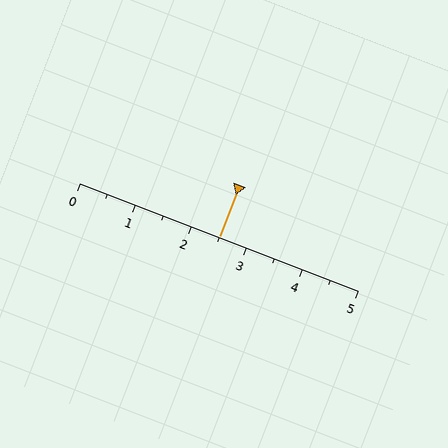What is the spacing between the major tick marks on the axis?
The major ticks are spaced 1 apart.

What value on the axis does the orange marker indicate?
The marker indicates approximately 2.5.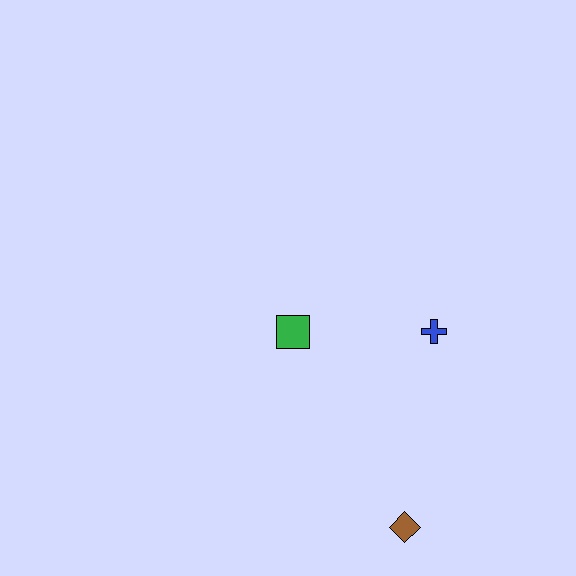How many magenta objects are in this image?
There are no magenta objects.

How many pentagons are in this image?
There are no pentagons.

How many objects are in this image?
There are 3 objects.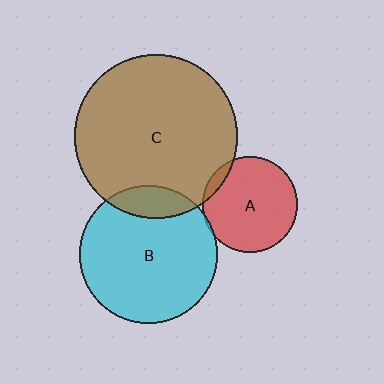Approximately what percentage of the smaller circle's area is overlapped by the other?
Approximately 5%.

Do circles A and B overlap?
Yes.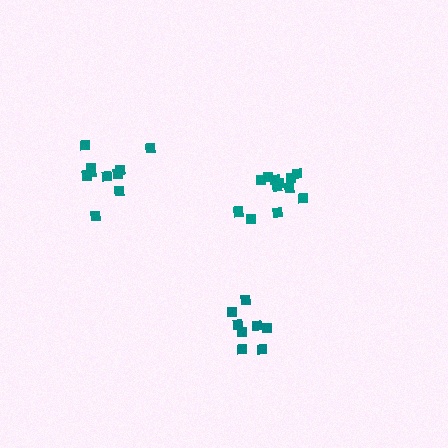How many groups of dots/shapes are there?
There are 3 groups.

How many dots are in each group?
Group 1: 8 dots, Group 2: 10 dots, Group 3: 12 dots (30 total).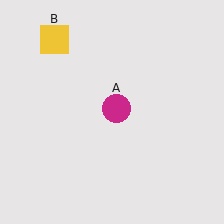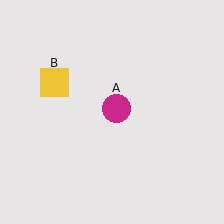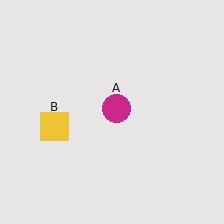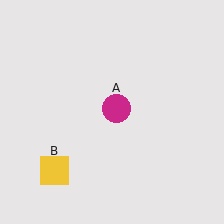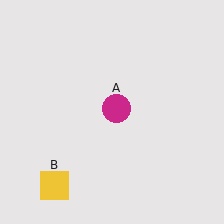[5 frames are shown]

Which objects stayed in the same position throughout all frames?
Magenta circle (object A) remained stationary.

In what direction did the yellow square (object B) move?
The yellow square (object B) moved down.